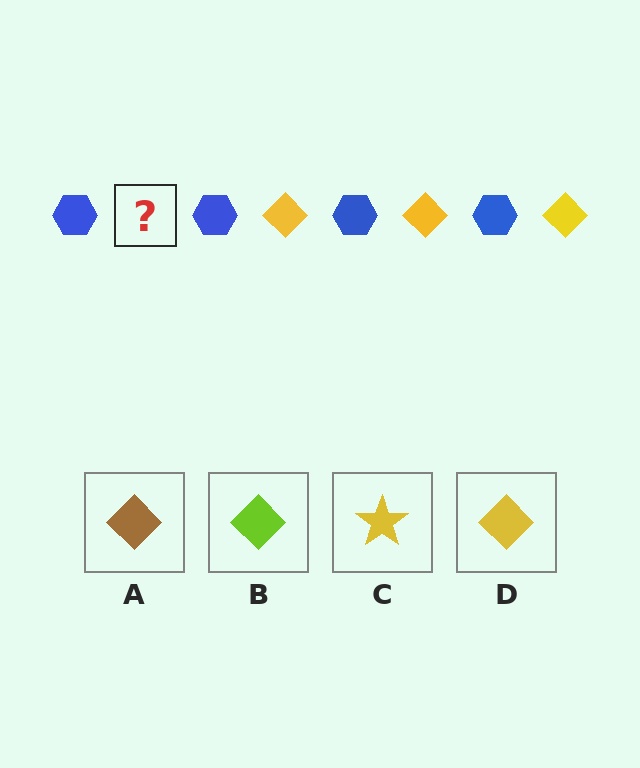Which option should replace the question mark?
Option D.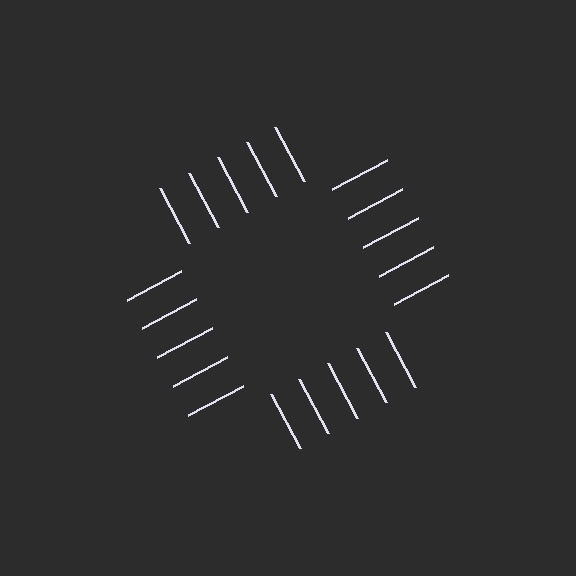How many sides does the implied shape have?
4 sides — the line-ends trace a square.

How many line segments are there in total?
20 — 5 along each of the 4 edges.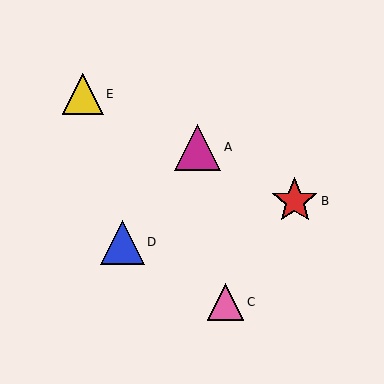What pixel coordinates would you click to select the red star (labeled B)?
Click at (295, 201) to select the red star B.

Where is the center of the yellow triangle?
The center of the yellow triangle is at (83, 94).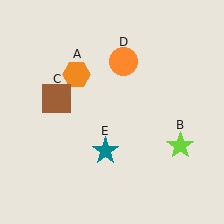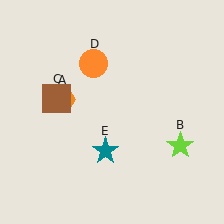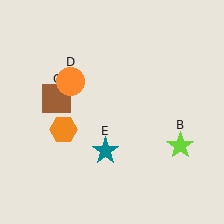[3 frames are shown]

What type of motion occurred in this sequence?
The orange hexagon (object A), orange circle (object D) rotated counterclockwise around the center of the scene.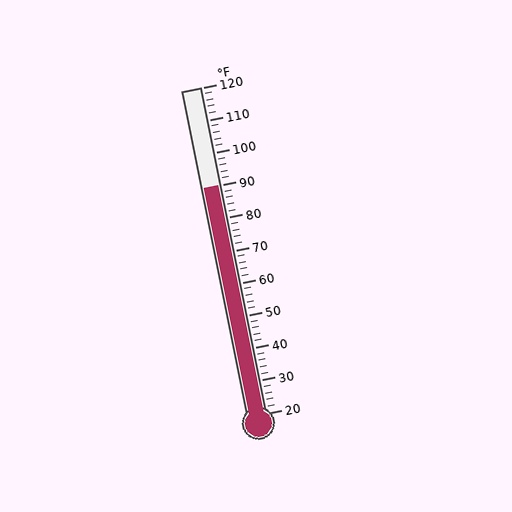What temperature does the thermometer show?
The thermometer shows approximately 90°F.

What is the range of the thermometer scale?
The thermometer scale ranges from 20°F to 120°F.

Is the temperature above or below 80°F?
The temperature is above 80°F.